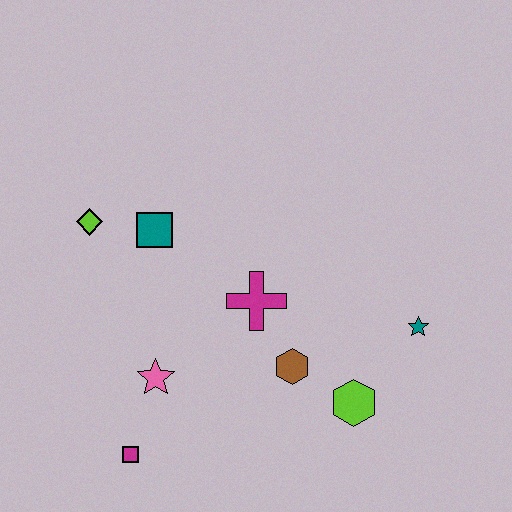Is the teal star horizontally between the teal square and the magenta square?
No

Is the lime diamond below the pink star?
No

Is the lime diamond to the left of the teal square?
Yes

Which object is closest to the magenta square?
The pink star is closest to the magenta square.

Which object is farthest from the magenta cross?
The magenta square is farthest from the magenta cross.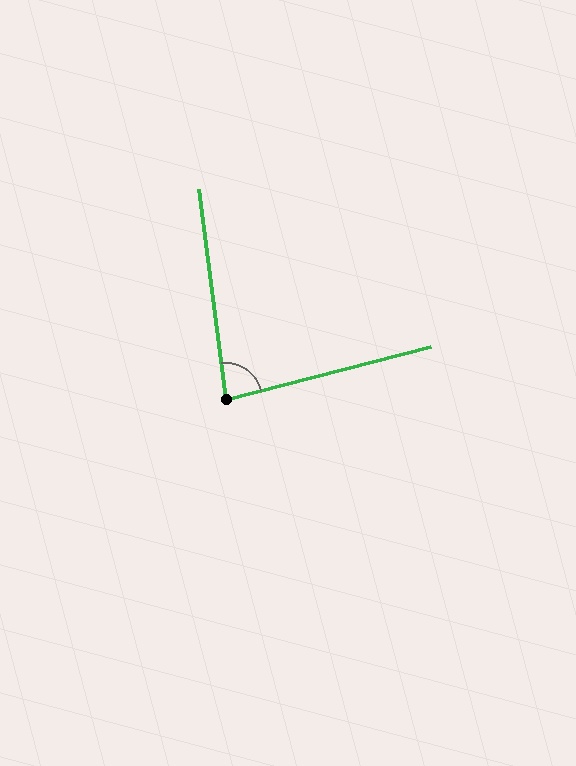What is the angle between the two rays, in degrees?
Approximately 83 degrees.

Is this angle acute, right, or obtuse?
It is acute.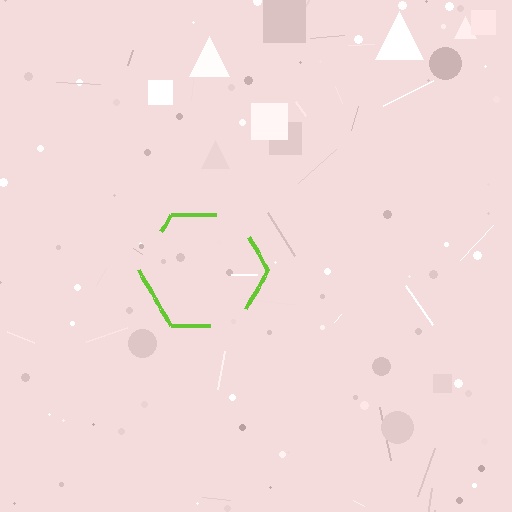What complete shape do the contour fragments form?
The contour fragments form a hexagon.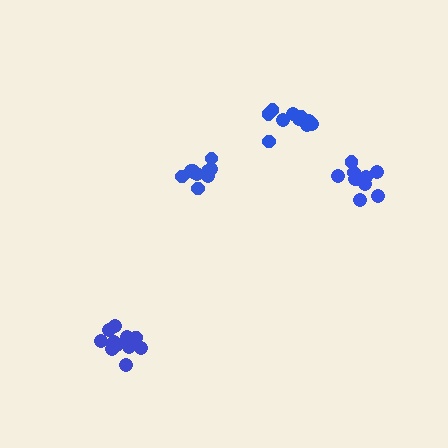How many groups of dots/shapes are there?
There are 4 groups.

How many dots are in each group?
Group 1: 11 dots, Group 2: 10 dots, Group 3: 12 dots, Group 4: 10 dots (43 total).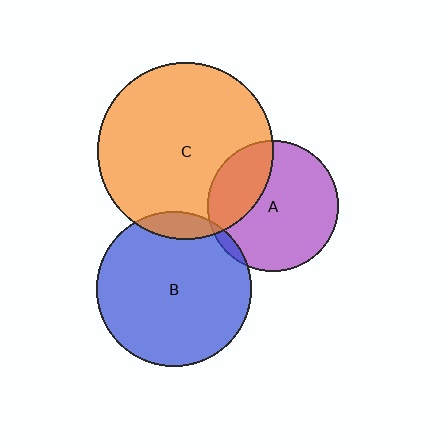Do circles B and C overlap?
Yes.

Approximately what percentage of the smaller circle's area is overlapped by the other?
Approximately 10%.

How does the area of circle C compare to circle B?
Approximately 1.3 times.